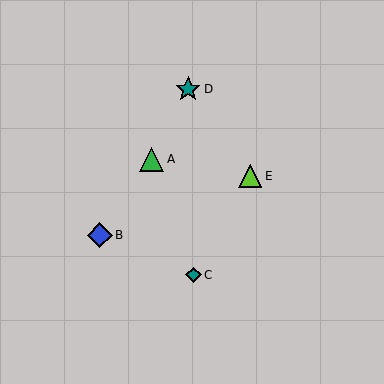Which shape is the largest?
The blue diamond (labeled B) is the largest.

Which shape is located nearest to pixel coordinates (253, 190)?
The lime triangle (labeled E) at (250, 176) is nearest to that location.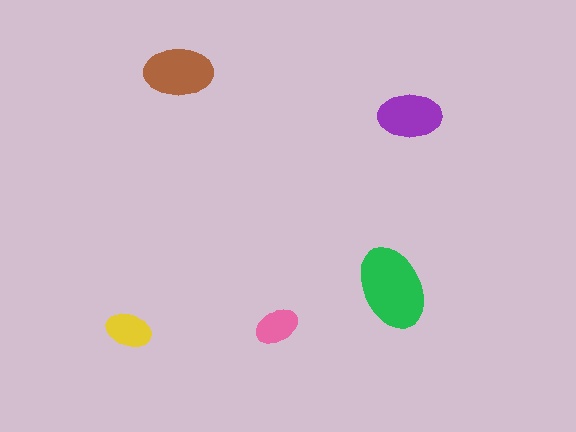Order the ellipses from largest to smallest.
the green one, the brown one, the purple one, the yellow one, the pink one.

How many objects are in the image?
There are 5 objects in the image.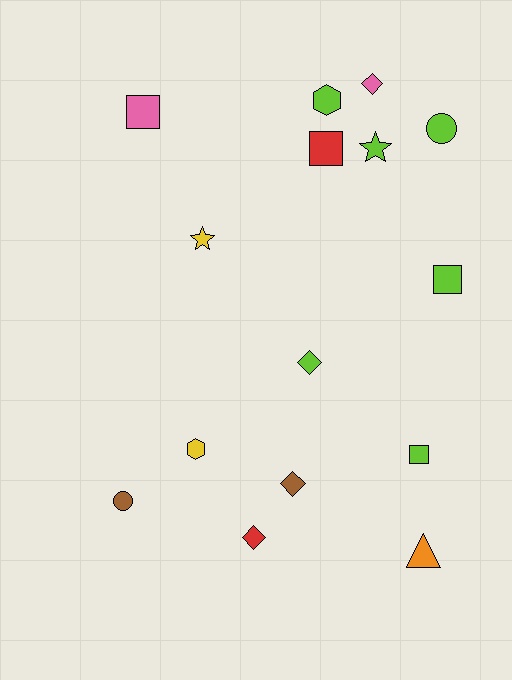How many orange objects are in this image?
There is 1 orange object.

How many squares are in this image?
There are 4 squares.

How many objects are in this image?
There are 15 objects.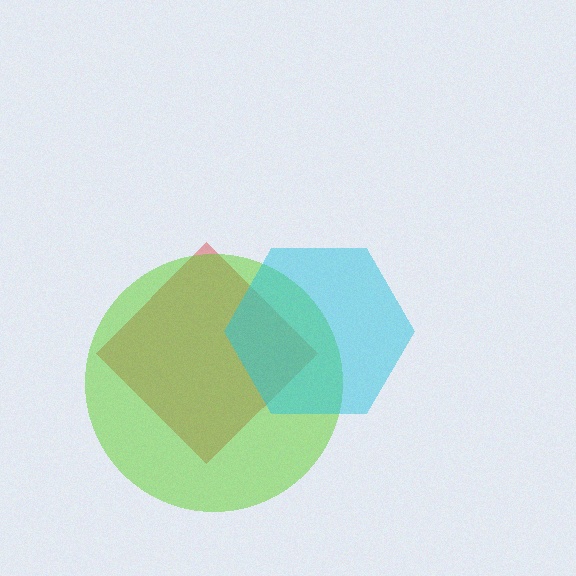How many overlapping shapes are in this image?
There are 3 overlapping shapes in the image.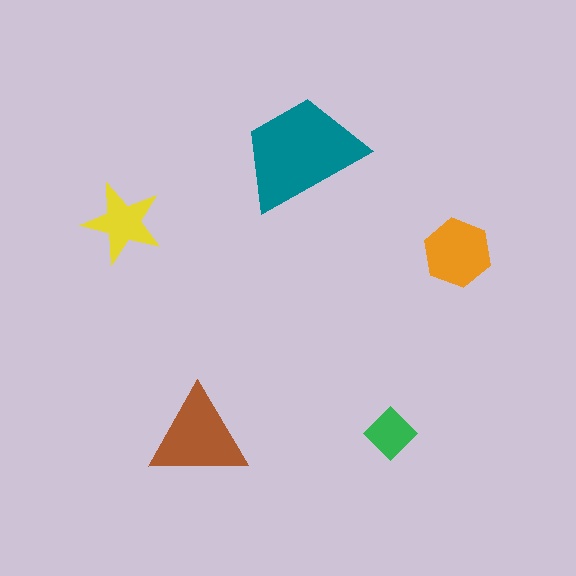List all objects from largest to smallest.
The teal trapezoid, the brown triangle, the orange hexagon, the yellow star, the green diamond.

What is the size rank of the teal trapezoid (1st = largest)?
1st.